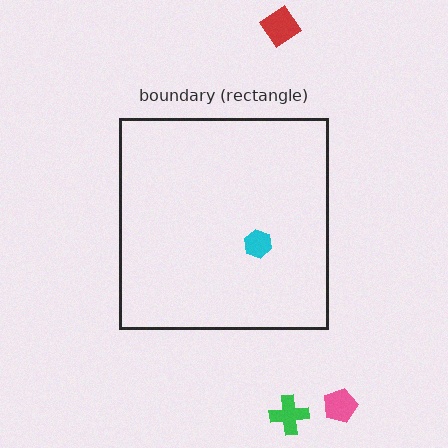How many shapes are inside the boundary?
1 inside, 3 outside.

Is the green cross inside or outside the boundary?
Outside.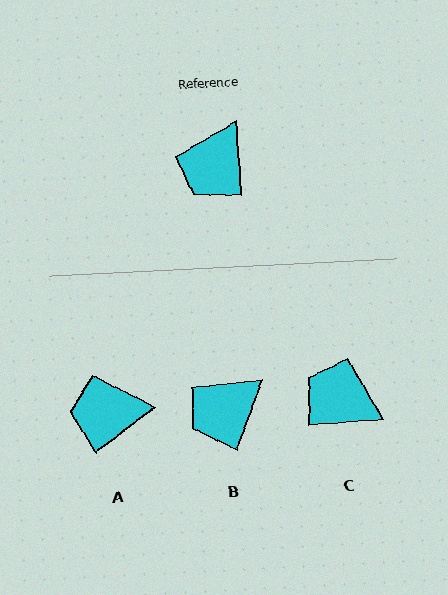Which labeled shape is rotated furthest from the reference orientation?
C, about 89 degrees away.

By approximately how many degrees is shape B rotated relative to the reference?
Approximately 24 degrees clockwise.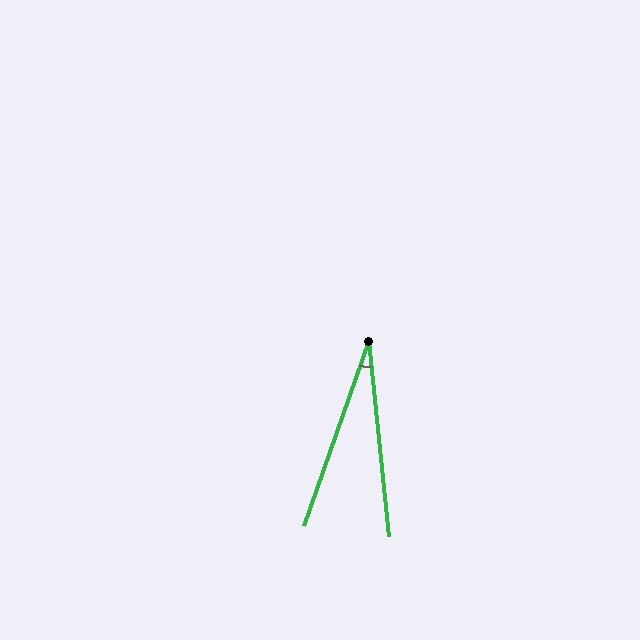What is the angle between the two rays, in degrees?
Approximately 25 degrees.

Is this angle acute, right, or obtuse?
It is acute.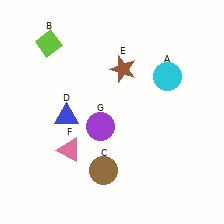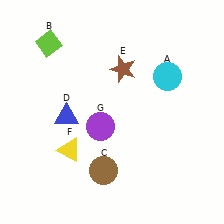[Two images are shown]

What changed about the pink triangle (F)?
In Image 1, F is pink. In Image 2, it changed to yellow.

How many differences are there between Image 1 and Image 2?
There is 1 difference between the two images.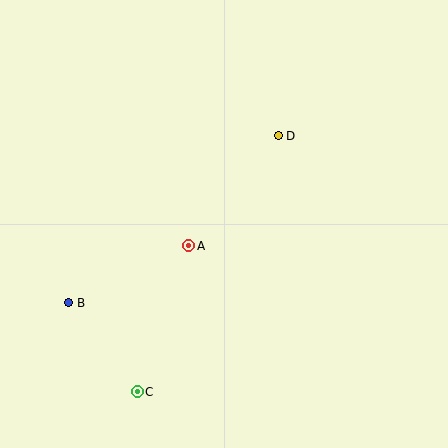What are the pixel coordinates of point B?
Point B is at (69, 303).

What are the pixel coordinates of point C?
Point C is at (137, 392).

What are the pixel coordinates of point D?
Point D is at (278, 136).